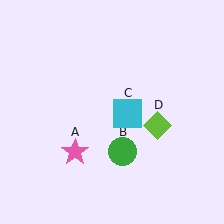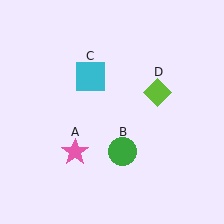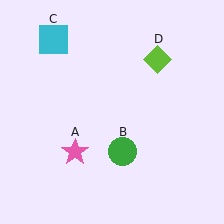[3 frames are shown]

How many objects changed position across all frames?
2 objects changed position: cyan square (object C), lime diamond (object D).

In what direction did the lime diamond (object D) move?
The lime diamond (object D) moved up.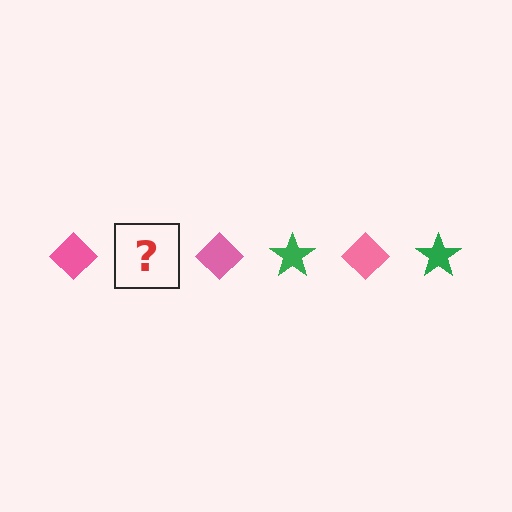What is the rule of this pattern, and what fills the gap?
The rule is that the pattern alternates between pink diamond and green star. The gap should be filled with a green star.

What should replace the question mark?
The question mark should be replaced with a green star.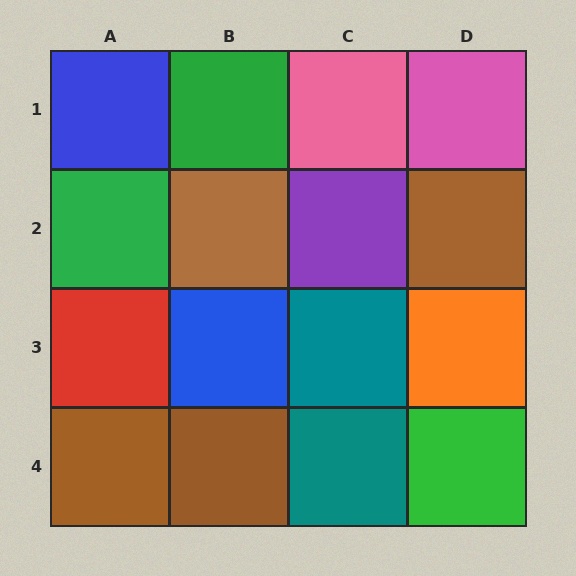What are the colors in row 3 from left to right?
Red, blue, teal, orange.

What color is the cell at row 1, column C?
Pink.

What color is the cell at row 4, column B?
Brown.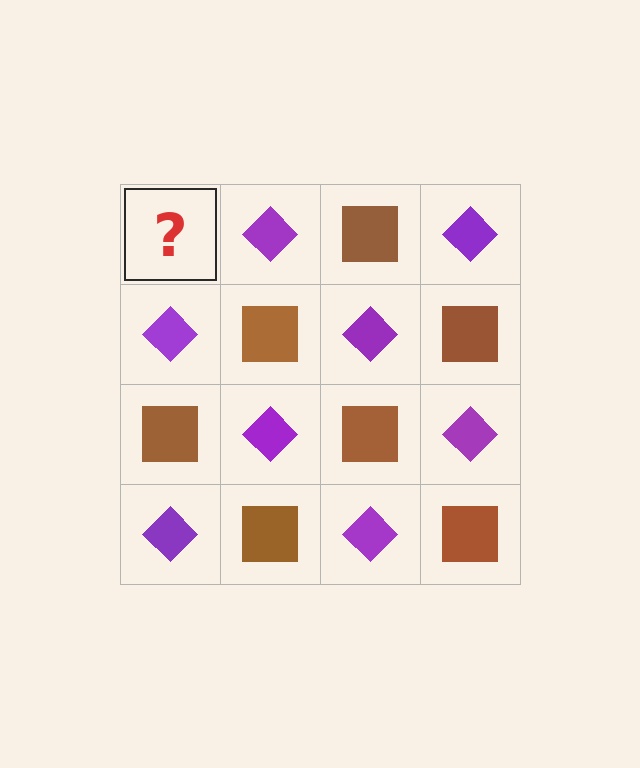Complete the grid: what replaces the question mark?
The question mark should be replaced with a brown square.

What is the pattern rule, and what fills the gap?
The rule is that it alternates brown square and purple diamond in a checkerboard pattern. The gap should be filled with a brown square.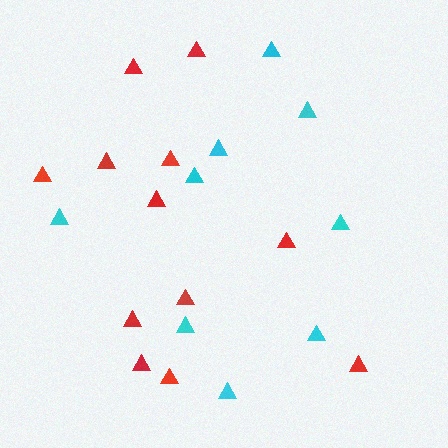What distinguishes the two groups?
There are 2 groups: one group of red triangles (12) and one group of cyan triangles (9).